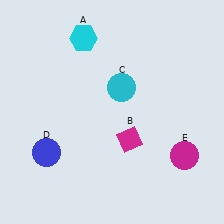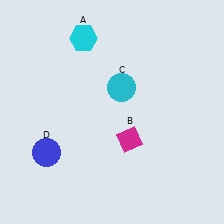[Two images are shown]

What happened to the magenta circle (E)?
The magenta circle (E) was removed in Image 2. It was in the bottom-right area of Image 1.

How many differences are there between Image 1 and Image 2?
There is 1 difference between the two images.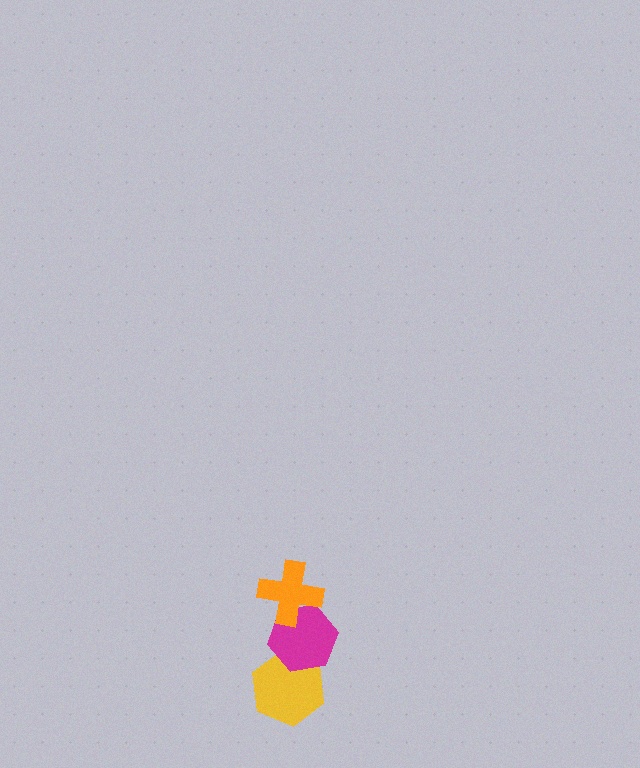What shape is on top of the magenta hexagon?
The orange cross is on top of the magenta hexagon.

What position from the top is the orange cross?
The orange cross is 1st from the top.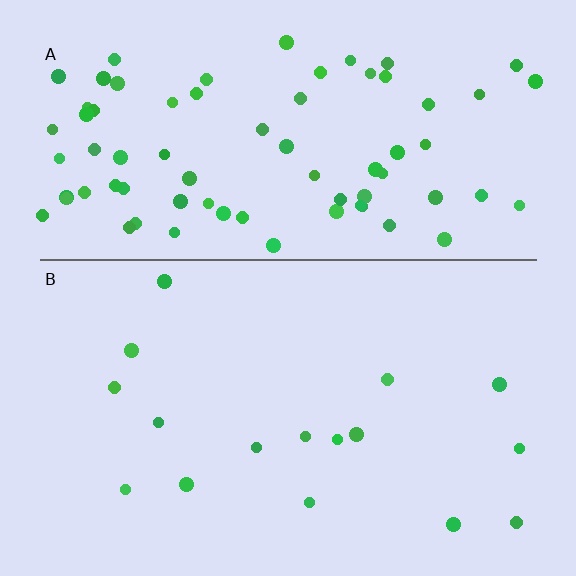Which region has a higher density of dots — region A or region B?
A (the top).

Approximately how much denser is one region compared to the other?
Approximately 4.6× — region A over region B.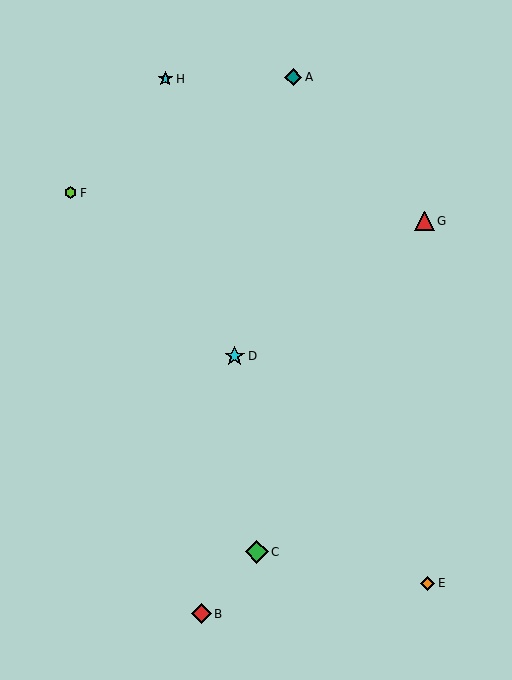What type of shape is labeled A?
Shape A is a teal diamond.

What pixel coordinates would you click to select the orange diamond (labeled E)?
Click at (428, 583) to select the orange diamond E.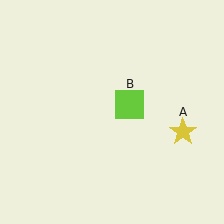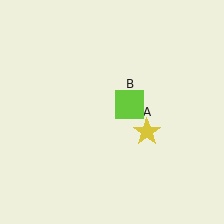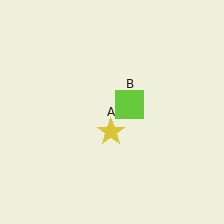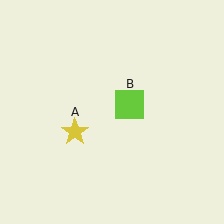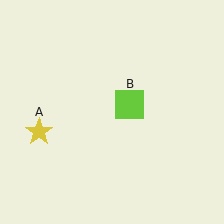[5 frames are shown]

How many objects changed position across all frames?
1 object changed position: yellow star (object A).